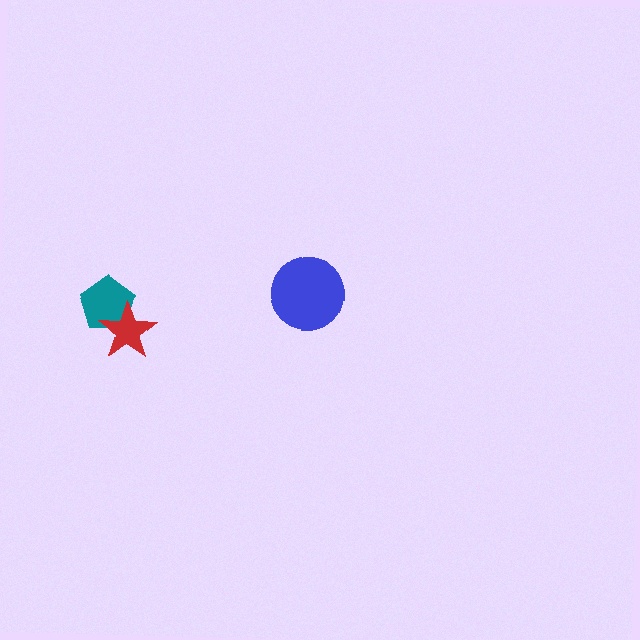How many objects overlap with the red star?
1 object overlaps with the red star.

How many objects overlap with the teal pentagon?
1 object overlaps with the teal pentagon.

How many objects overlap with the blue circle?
0 objects overlap with the blue circle.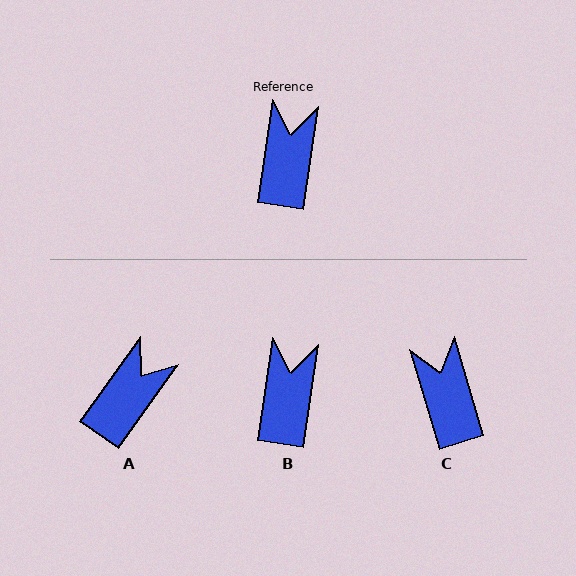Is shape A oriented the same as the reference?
No, it is off by about 27 degrees.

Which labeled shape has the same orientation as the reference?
B.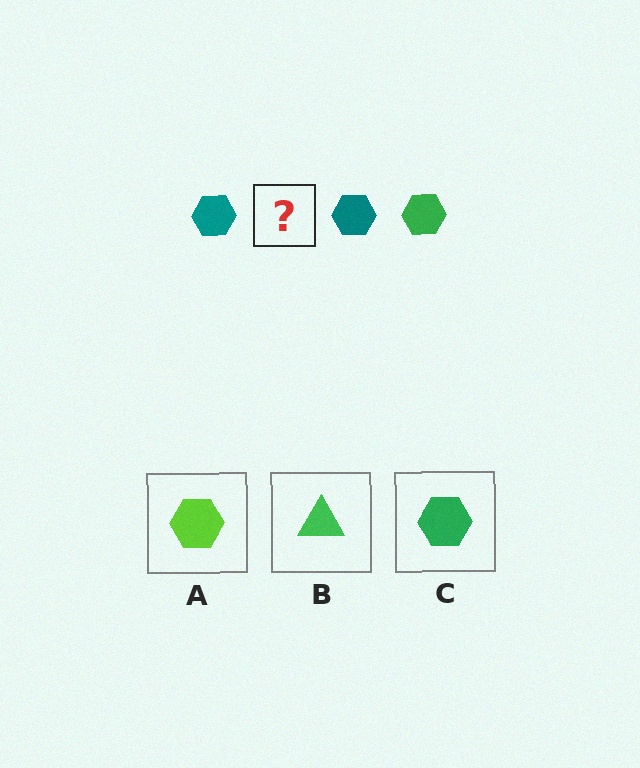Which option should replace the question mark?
Option C.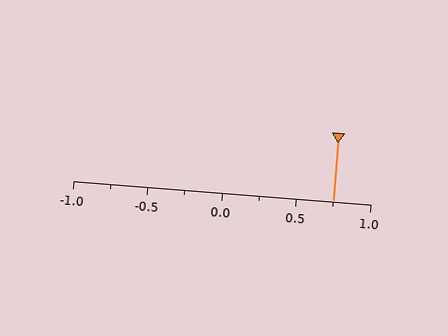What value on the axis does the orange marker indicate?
The marker indicates approximately 0.75.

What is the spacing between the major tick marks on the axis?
The major ticks are spaced 0.5 apart.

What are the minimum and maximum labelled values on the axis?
The axis runs from -1.0 to 1.0.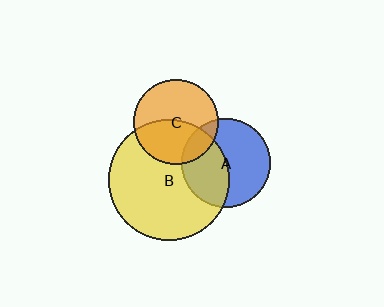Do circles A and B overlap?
Yes.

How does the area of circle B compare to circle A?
Approximately 1.8 times.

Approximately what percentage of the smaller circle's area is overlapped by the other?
Approximately 45%.